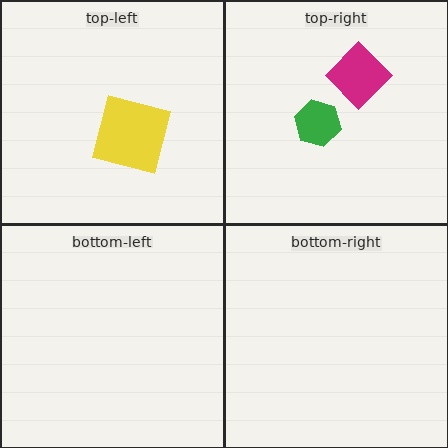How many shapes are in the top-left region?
1.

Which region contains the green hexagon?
The top-right region.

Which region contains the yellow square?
The top-left region.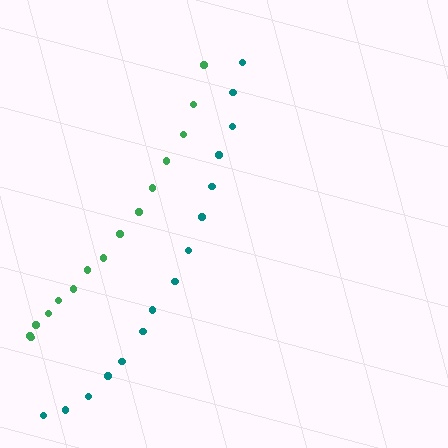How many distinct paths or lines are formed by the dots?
There are 2 distinct paths.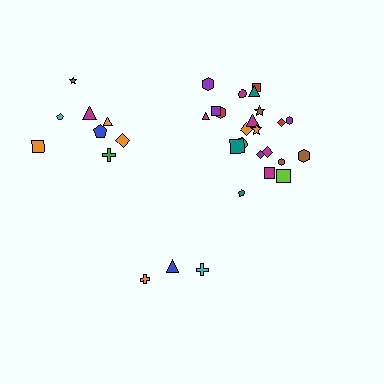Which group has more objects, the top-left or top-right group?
The top-right group.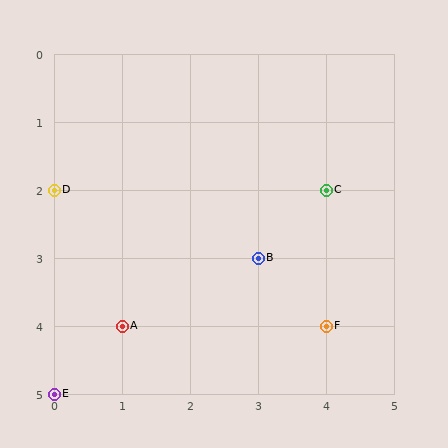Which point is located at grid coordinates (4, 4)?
Point F is at (4, 4).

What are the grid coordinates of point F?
Point F is at grid coordinates (4, 4).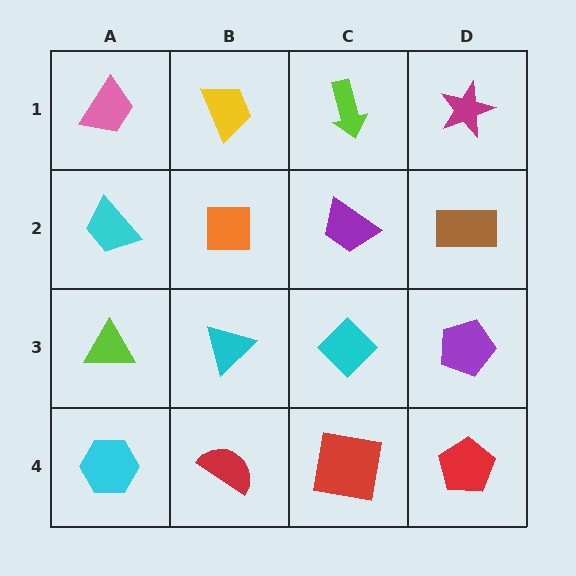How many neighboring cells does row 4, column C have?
3.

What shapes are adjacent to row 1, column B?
An orange square (row 2, column B), a pink trapezoid (row 1, column A), a lime arrow (row 1, column C).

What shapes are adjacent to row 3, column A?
A cyan trapezoid (row 2, column A), a cyan hexagon (row 4, column A), a cyan triangle (row 3, column B).